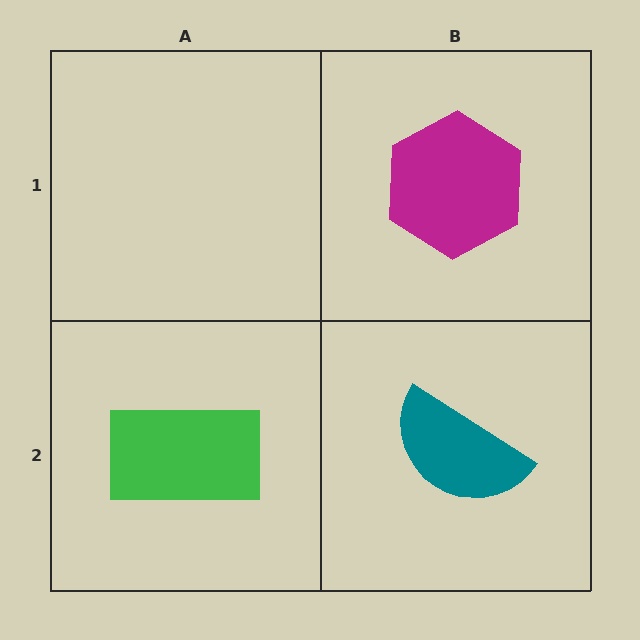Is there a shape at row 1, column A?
No, that cell is empty.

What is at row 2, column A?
A green rectangle.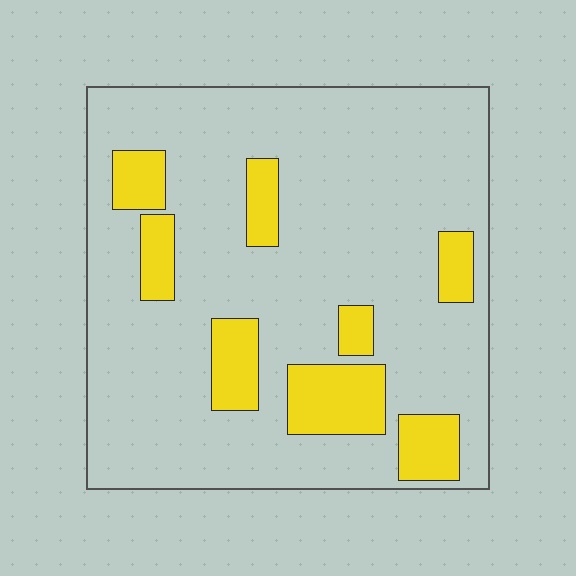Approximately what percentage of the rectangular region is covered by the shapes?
Approximately 20%.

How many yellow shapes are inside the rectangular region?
8.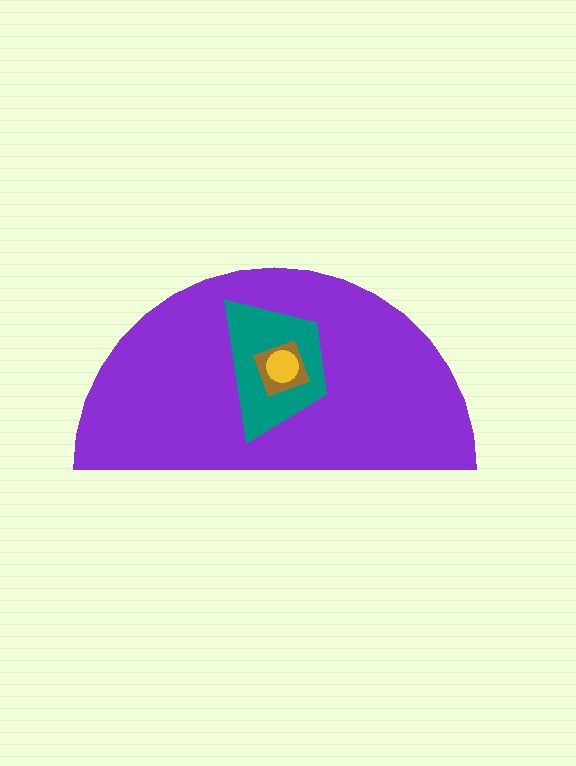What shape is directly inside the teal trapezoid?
The brown square.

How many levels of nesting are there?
4.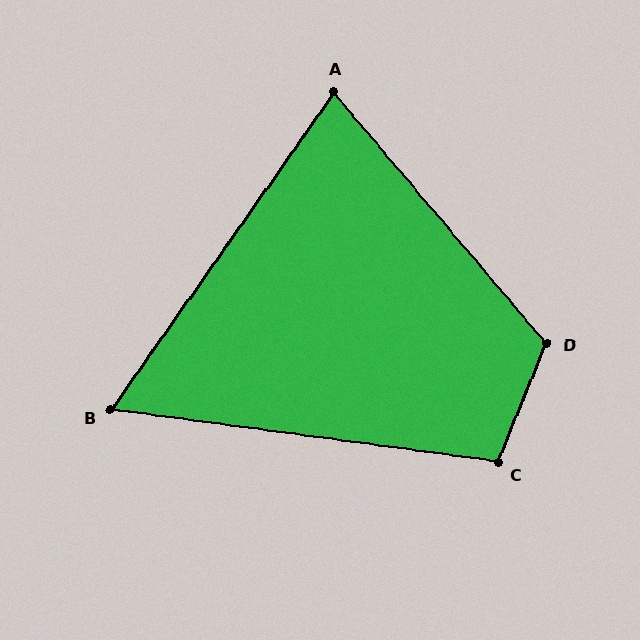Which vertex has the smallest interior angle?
B, at approximately 63 degrees.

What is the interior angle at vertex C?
Approximately 105 degrees (obtuse).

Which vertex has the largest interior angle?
D, at approximately 117 degrees.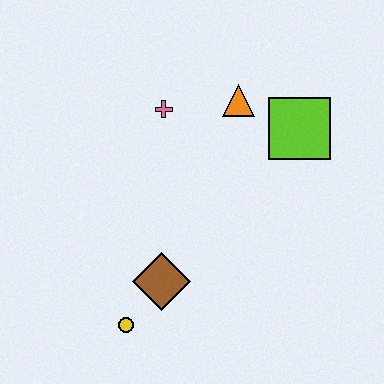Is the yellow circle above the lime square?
No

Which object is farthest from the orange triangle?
The yellow circle is farthest from the orange triangle.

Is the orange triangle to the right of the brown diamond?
Yes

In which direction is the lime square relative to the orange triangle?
The lime square is to the right of the orange triangle.